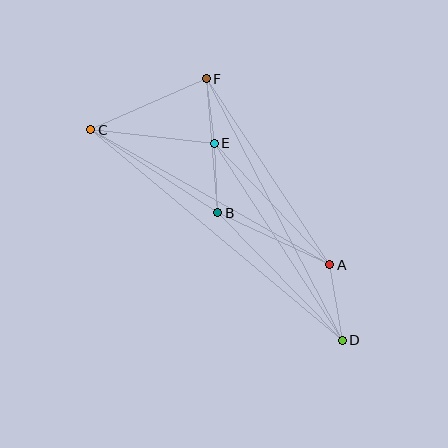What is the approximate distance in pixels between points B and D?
The distance between B and D is approximately 178 pixels.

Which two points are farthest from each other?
Points C and D are farthest from each other.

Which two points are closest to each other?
Points E and F are closest to each other.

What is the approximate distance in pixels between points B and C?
The distance between B and C is approximately 152 pixels.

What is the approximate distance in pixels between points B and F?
The distance between B and F is approximately 134 pixels.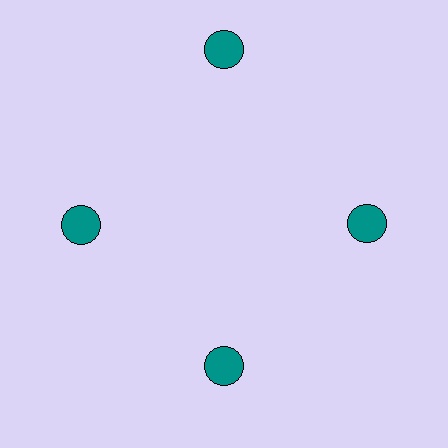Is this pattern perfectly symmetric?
No. The 4 teal circles are arranged in a ring, but one element near the 12 o'clock position is pushed outward from the center, breaking the 4-fold rotational symmetry.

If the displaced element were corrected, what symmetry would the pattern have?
It would have 4-fold rotational symmetry — the pattern would map onto itself every 90 degrees.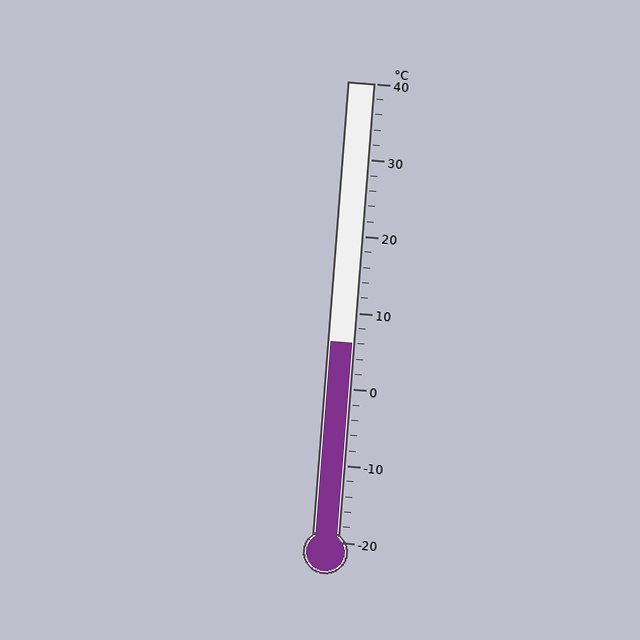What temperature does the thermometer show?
The thermometer shows approximately 6°C.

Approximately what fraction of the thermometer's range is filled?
The thermometer is filled to approximately 45% of its range.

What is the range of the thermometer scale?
The thermometer scale ranges from -20°C to 40°C.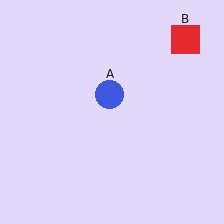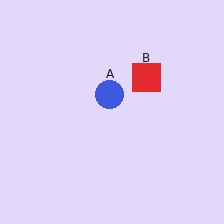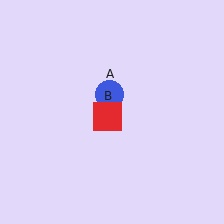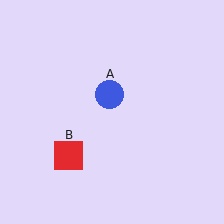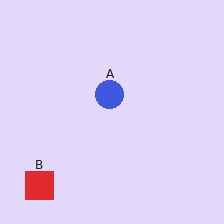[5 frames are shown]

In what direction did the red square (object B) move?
The red square (object B) moved down and to the left.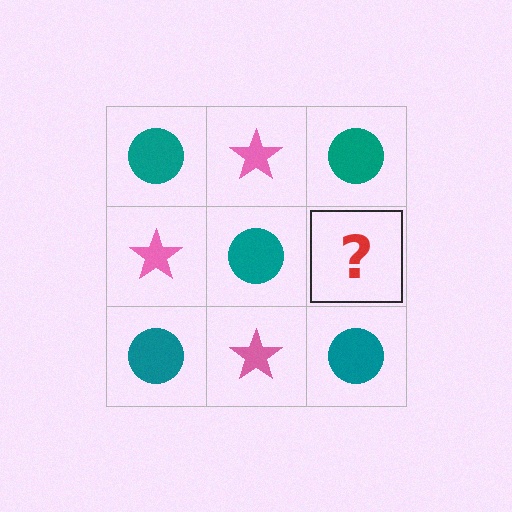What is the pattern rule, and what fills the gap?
The rule is that it alternates teal circle and pink star in a checkerboard pattern. The gap should be filled with a pink star.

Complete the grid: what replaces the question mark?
The question mark should be replaced with a pink star.